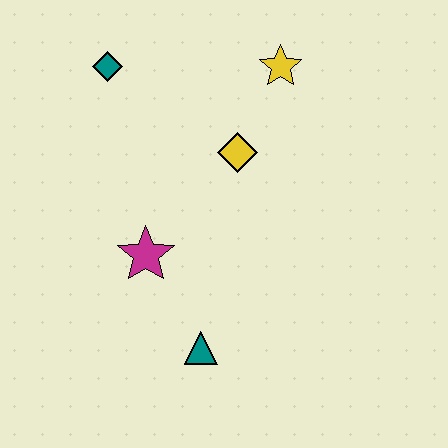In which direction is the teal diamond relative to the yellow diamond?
The teal diamond is to the left of the yellow diamond.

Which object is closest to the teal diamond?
The yellow diamond is closest to the teal diamond.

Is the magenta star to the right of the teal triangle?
No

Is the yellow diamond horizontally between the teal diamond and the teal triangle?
No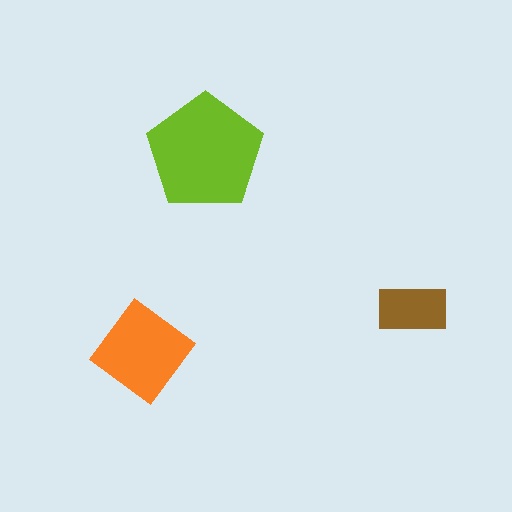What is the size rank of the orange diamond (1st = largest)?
2nd.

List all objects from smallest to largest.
The brown rectangle, the orange diamond, the lime pentagon.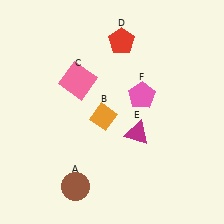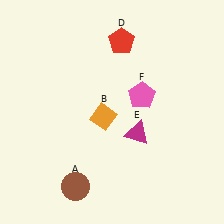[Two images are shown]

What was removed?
The pink square (C) was removed in Image 2.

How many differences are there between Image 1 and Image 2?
There is 1 difference between the two images.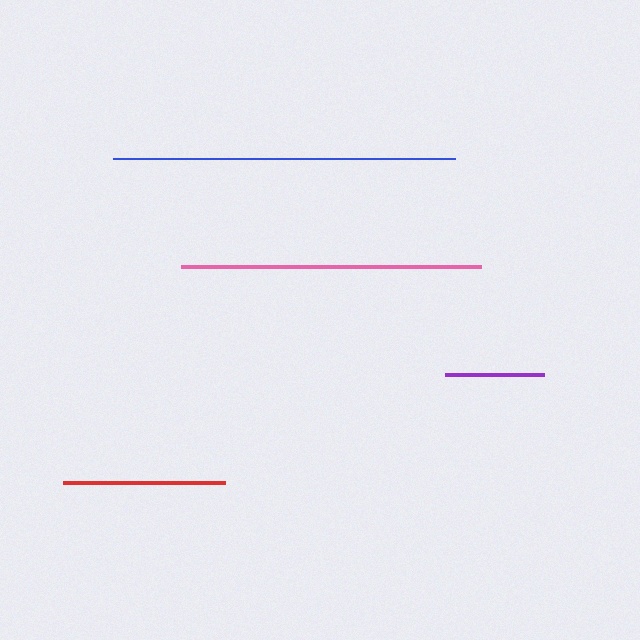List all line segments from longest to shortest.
From longest to shortest: blue, pink, red, purple.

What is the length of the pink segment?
The pink segment is approximately 300 pixels long.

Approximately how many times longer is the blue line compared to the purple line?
The blue line is approximately 3.5 times the length of the purple line.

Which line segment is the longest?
The blue line is the longest at approximately 342 pixels.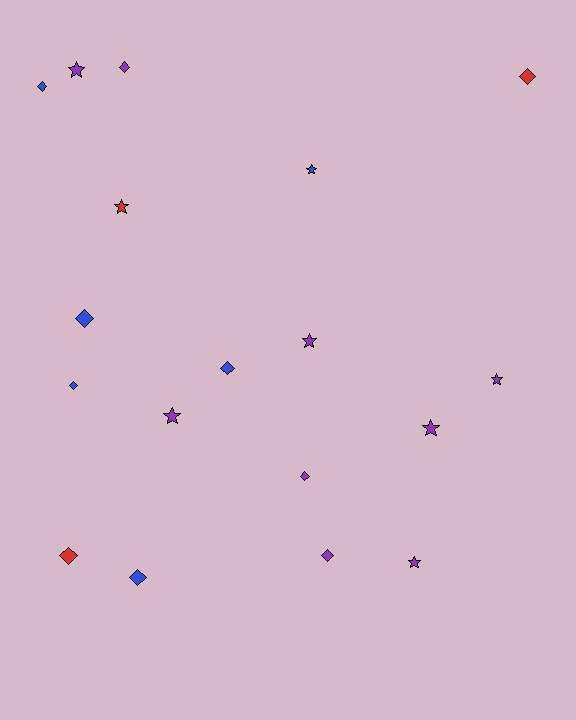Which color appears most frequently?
Purple, with 9 objects.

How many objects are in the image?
There are 18 objects.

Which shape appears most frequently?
Diamond, with 10 objects.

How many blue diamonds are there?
There are 5 blue diamonds.